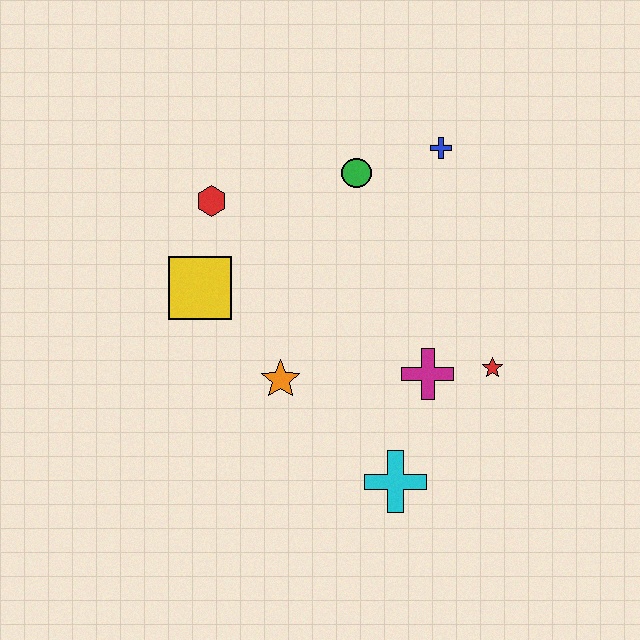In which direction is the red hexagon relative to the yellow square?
The red hexagon is above the yellow square.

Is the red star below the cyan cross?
No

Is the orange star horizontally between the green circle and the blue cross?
No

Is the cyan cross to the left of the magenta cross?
Yes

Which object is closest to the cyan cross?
The magenta cross is closest to the cyan cross.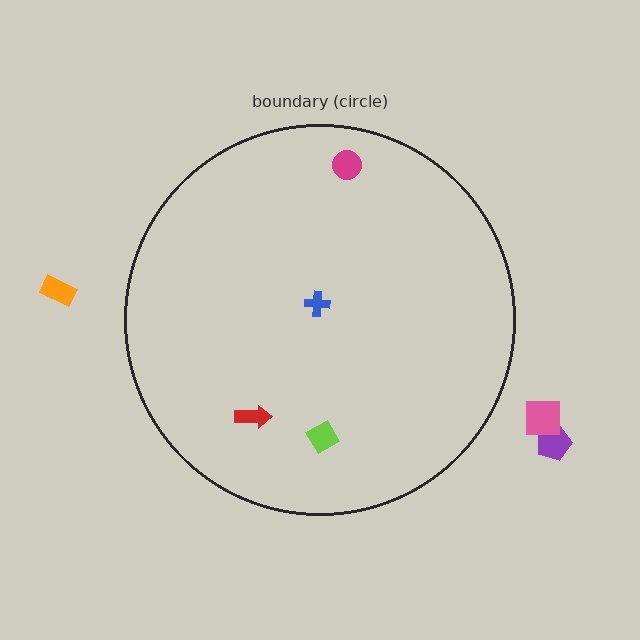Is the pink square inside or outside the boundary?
Outside.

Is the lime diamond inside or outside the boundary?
Inside.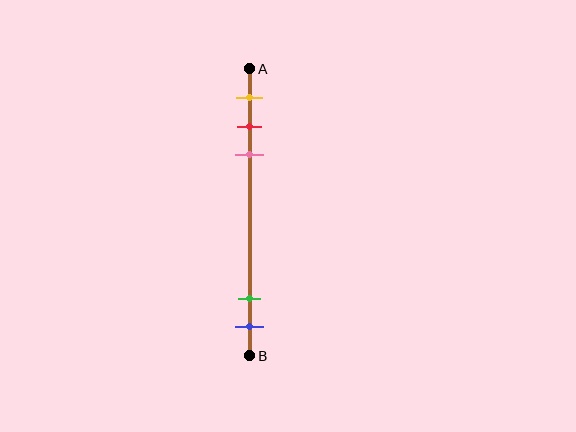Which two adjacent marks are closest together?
The red and pink marks are the closest adjacent pair.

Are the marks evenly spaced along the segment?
No, the marks are not evenly spaced.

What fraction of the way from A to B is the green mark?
The green mark is approximately 80% (0.8) of the way from A to B.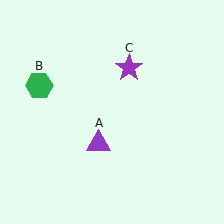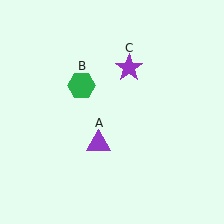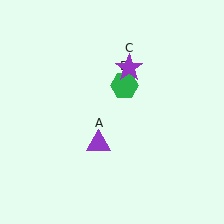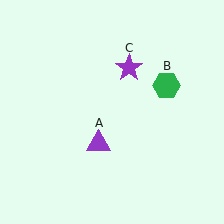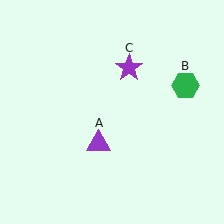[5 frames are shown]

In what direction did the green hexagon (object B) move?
The green hexagon (object B) moved right.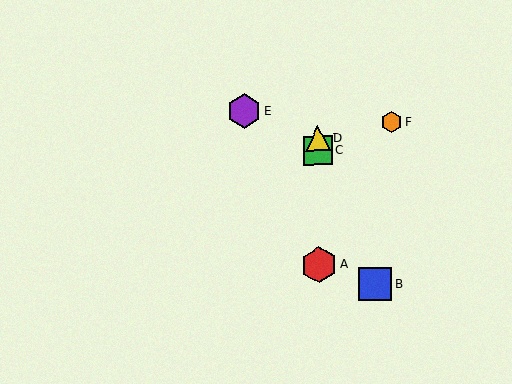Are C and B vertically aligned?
No, C is at x≈318 and B is at x≈375.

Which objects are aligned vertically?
Objects A, C, D are aligned vertically.